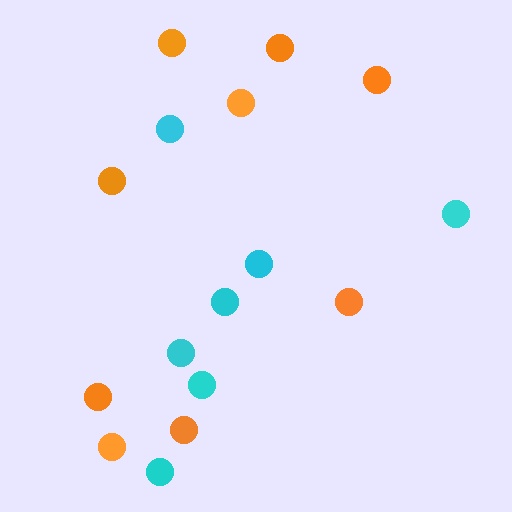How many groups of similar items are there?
There are 2 groups: one group of orange circles (9) and one group of cyan circles (7).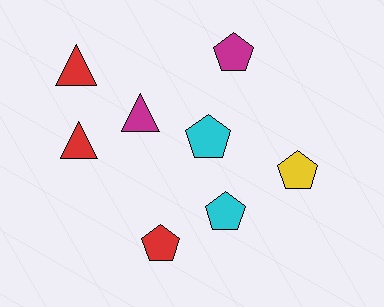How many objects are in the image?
There are 8 objects.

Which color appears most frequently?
Red, with 3 objects.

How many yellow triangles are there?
There are no yellow triangles.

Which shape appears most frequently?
Pentagon, with 5 objects.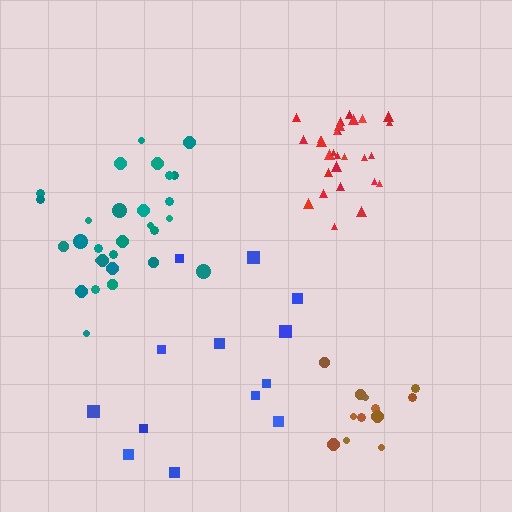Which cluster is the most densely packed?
Red.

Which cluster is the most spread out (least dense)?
Blue.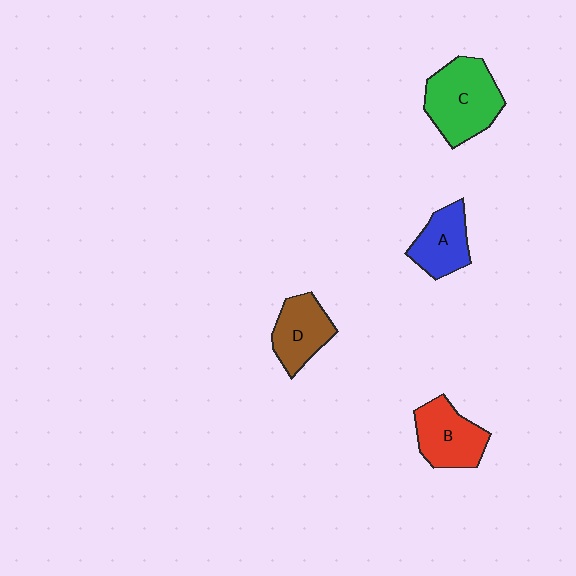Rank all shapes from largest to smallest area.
From largest to smallest: C (green), B (red), D (brown), A (blue).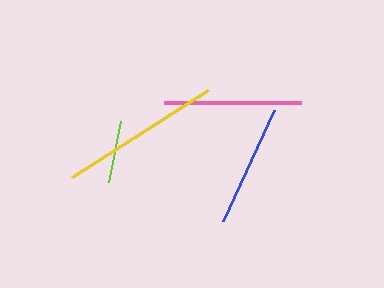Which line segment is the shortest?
The lime line is the shortest at approximately 62 pixels.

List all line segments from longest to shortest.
From longest to shortest: yellow, pink, blue, lime.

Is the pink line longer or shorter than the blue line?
The pink line is longer than the blue line.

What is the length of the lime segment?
The lime segment is approximately 62 pixels long.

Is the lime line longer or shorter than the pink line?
The pink line is longer than the lime line.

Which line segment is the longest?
The yellow line is the longest at approximately 161 pixels.